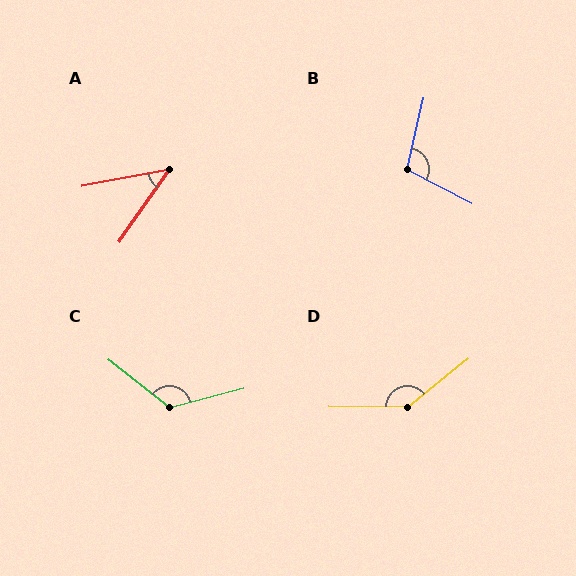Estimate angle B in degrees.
Approximately 104 degrees.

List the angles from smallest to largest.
A (44°), B (104°), C (127°), D (141°).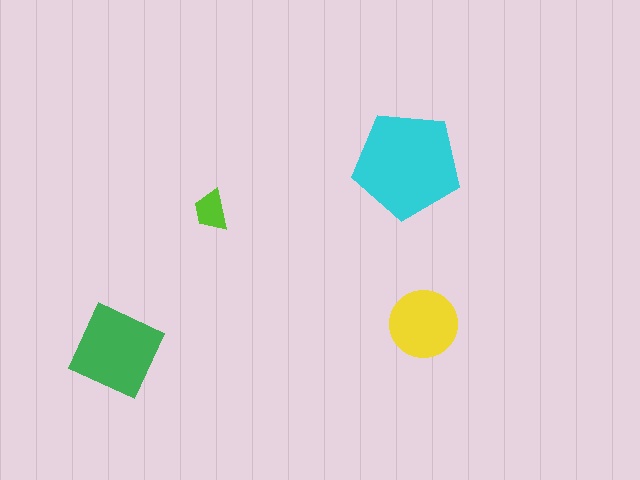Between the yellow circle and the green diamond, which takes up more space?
The green diamond.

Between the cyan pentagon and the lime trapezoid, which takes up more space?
The cyan pentagon.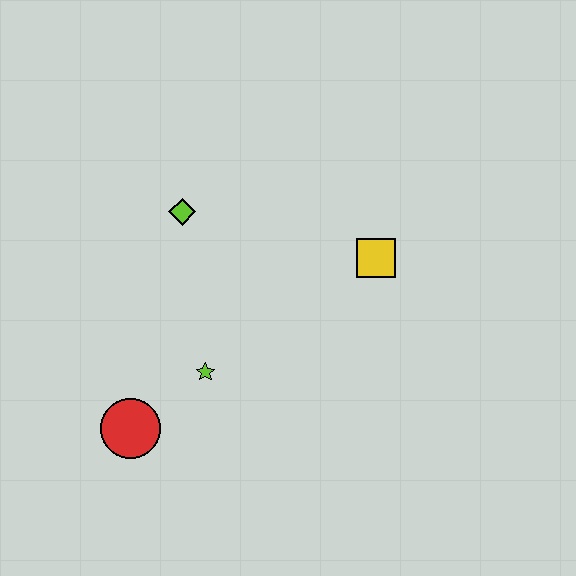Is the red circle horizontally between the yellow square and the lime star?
No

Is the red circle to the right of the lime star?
No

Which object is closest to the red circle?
The lime star is closest to the red circle.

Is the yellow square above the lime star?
Yes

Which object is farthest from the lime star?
The yellow square is farthest from the lime star.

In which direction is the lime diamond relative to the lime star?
The lime diamond is above the lime star.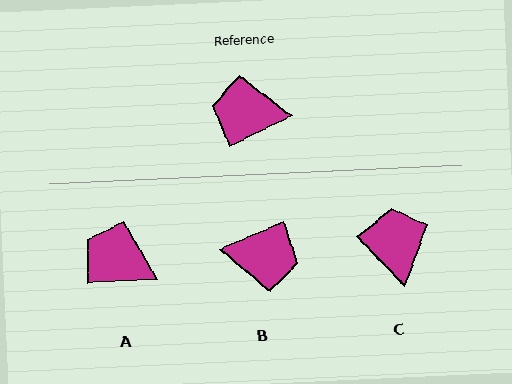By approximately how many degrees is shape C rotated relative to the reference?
Approximately 73 degrees clockwise.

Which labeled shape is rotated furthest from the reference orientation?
B, about 177 degrees away.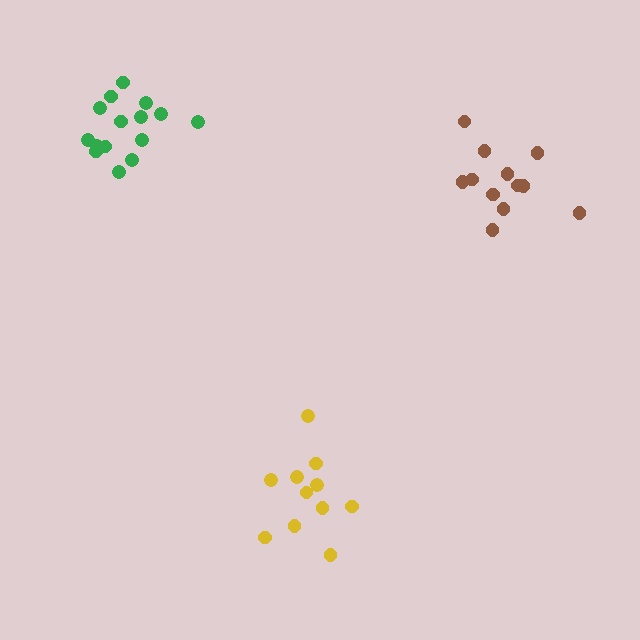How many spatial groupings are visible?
There are 3 spatial groupings.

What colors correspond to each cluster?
The clusters are colored: yellow, brown, green.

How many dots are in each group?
Group 1: 11 dots, Group 2: 12 dots, Group 3: 15 dots (38 total).